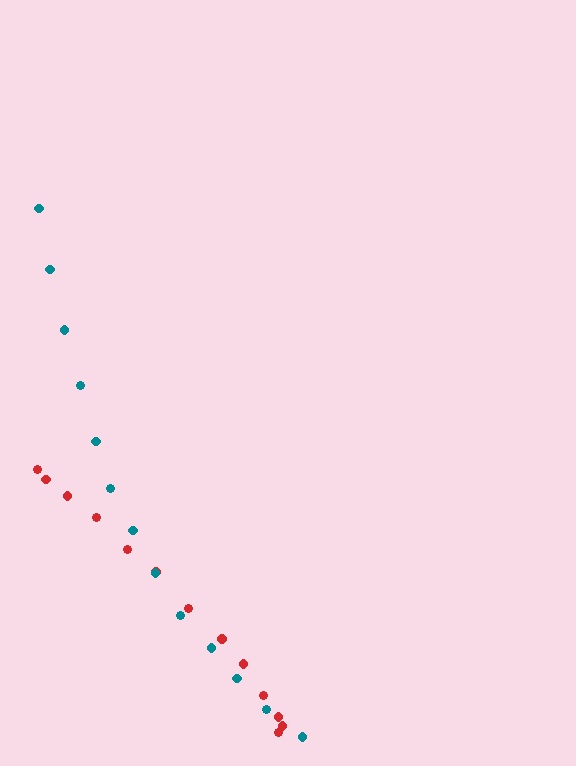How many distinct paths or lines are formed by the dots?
There are 2 distinct paths.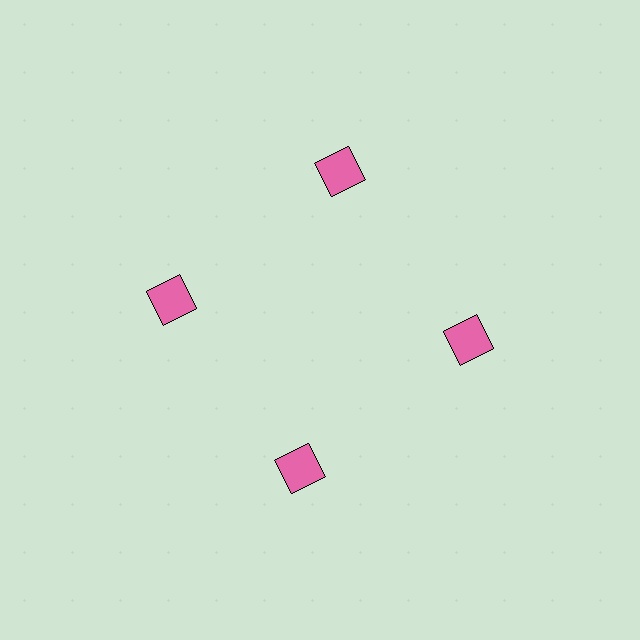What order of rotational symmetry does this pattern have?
This pattern has 4-fold rotational symmetry.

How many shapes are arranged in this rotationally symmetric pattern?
There are 4 shapes, arranged in 4 groups of 1.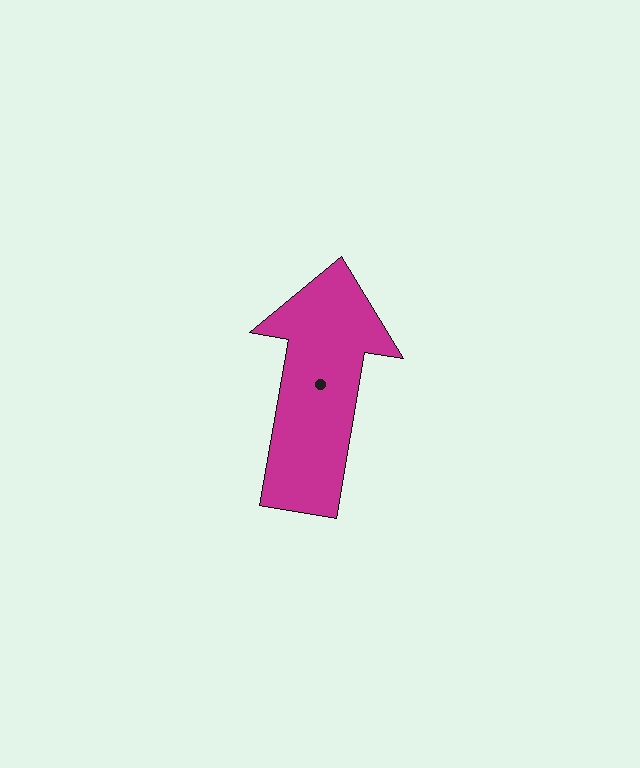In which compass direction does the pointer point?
North.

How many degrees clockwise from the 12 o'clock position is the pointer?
Approximately 10 degrees.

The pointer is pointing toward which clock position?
Roughly 12 o'clock.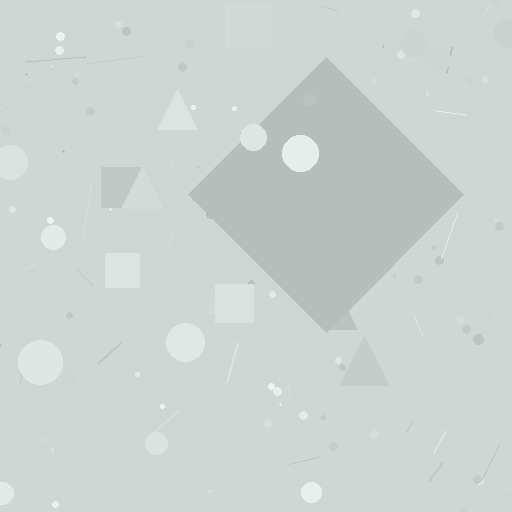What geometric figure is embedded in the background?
A diamond is embedded in the background.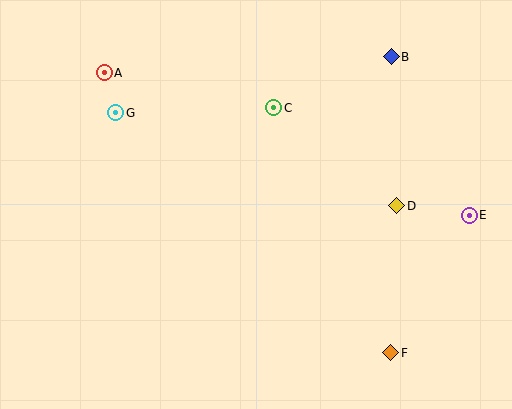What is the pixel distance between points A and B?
The distance between A and B is 287 pixels.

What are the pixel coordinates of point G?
Point G is at (116, 113).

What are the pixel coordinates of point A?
Point A is at (104, 73).